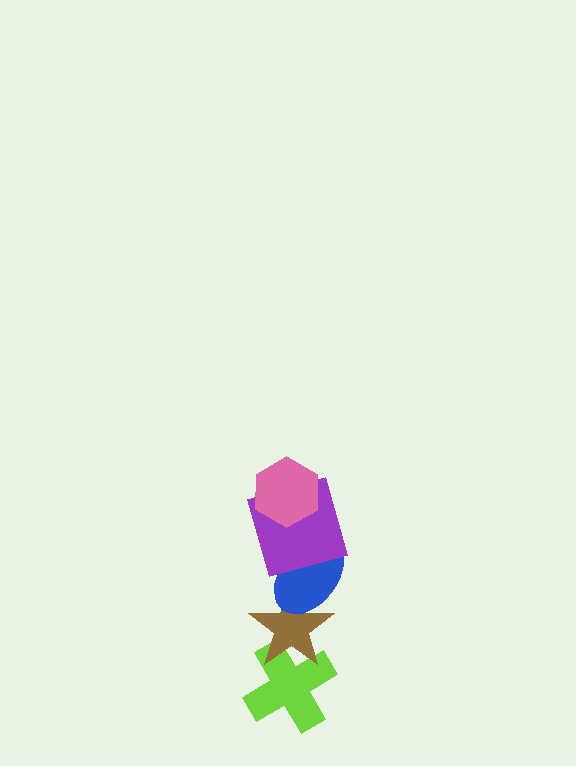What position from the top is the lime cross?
The lime cross is 5th from the top.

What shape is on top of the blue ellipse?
The purple square is on top of the blue ellipse.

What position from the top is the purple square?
The purple square is 2nd from the top.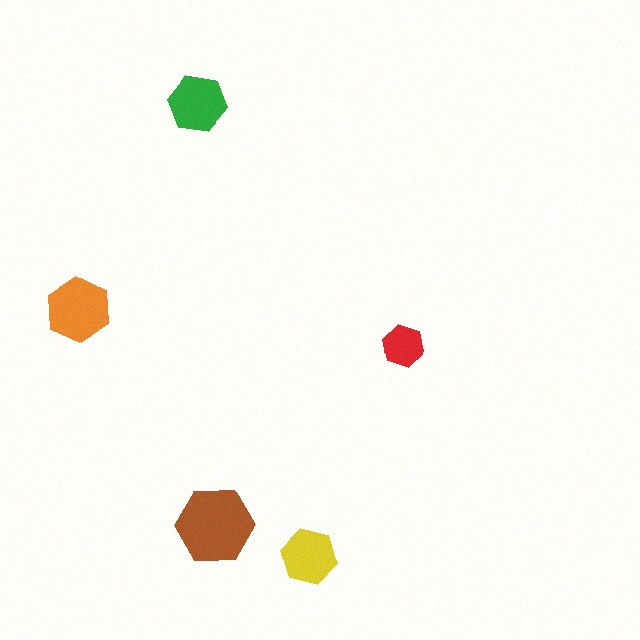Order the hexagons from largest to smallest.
the brown one, the orange one, the green one, the yellow one, the red one.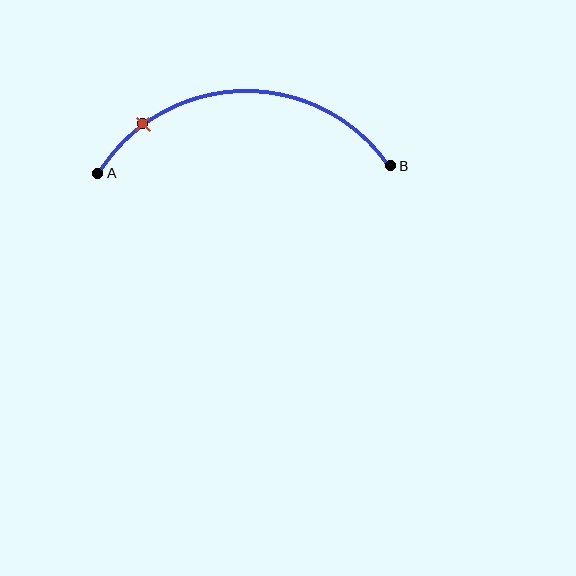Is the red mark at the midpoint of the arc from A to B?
No. The red mark lies on the arc but is closer to endpoint A. The arc midpoint would be at the point on the curve equidistant along the arc from both A and B.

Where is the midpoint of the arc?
The arc midpoint is the point on the curve farthest from the straight line joining A and B. It sits above that line.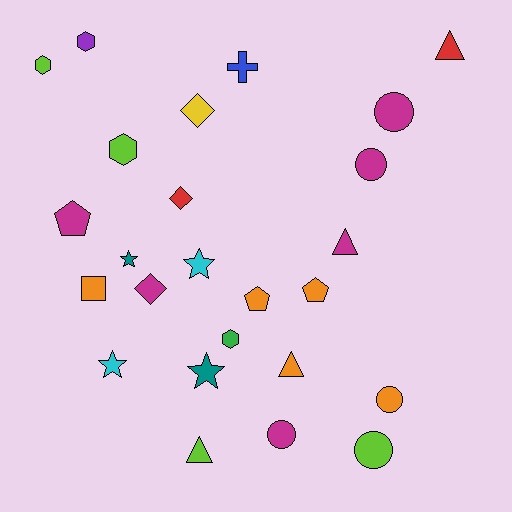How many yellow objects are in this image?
There is 1 yellow object.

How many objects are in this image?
There are 25 objects.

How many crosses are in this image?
There is 1 cross.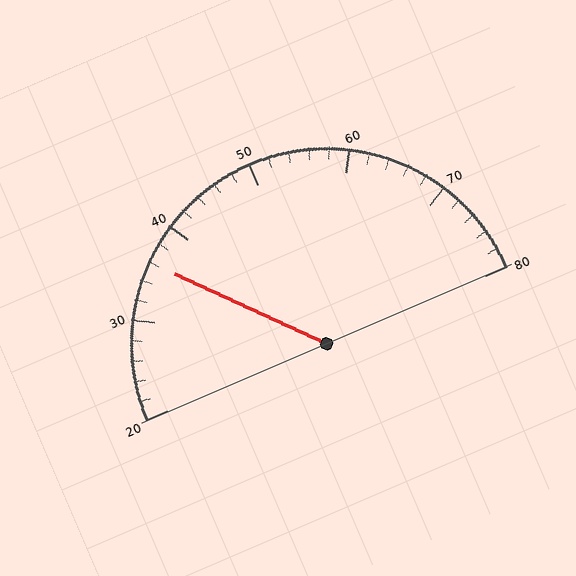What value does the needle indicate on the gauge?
The needle indicates approximately 36.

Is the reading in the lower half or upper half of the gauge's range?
The reading is in the lower half of the range (20 to 80).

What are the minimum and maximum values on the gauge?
The gauge ranges from 20 to 80.